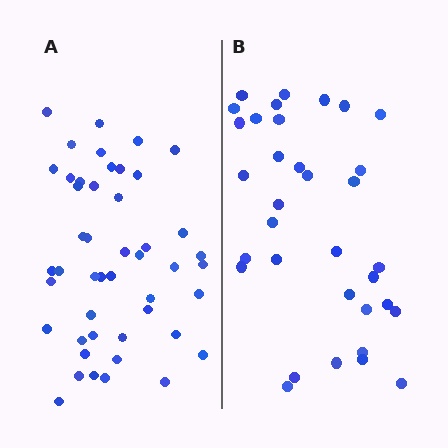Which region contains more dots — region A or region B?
Region A (the left region) has more dots.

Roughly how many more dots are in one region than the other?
Region A has approximately 15 more dots than region B.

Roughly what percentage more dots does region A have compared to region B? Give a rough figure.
About 40% more.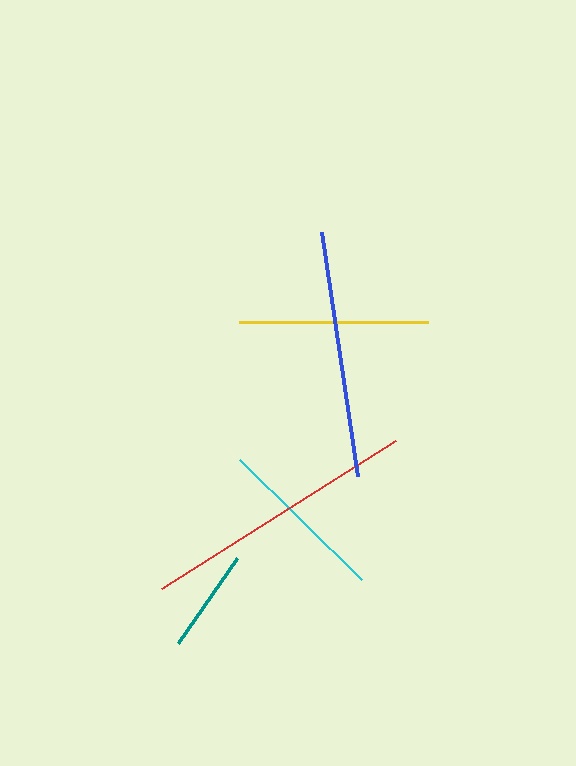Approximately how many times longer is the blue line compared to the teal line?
The blue line is approximately 2.4 times the length of the teal line.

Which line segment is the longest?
The red line is the longest at approximately 277 pixels.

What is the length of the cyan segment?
The cyan segment is approximately 172 pixels long.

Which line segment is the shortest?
The teal line is the shortest at approximately 103 pixels.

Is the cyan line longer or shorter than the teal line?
The cyan line is longer than the teal line.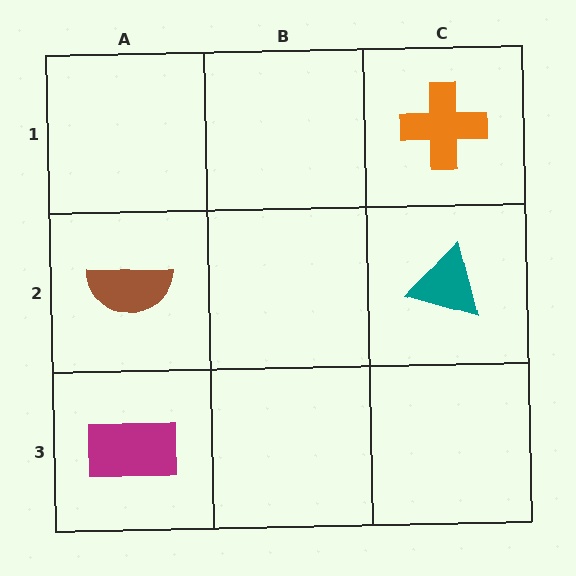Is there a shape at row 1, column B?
No, that cell is empty.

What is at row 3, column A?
A magenta rectangle.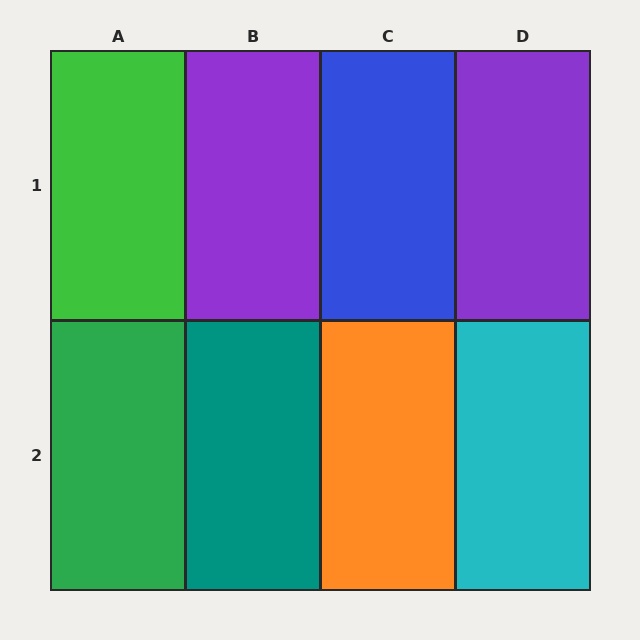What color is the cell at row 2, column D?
Cyan.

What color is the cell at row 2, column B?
Teal.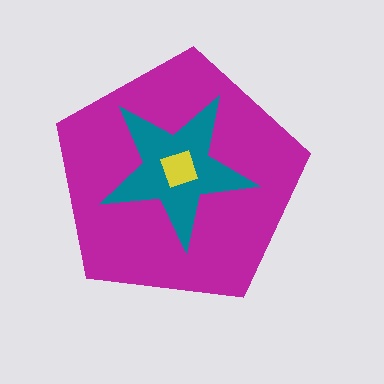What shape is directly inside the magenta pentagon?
The teal star.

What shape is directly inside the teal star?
The yellow square.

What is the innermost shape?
The yellow square.